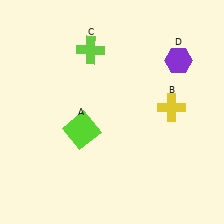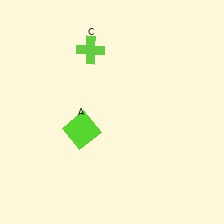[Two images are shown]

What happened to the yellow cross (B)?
The yellow cross (B) was removed in Image 2. It was in the top-right area of Image 1.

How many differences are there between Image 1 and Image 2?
There are 2 differences between the two images.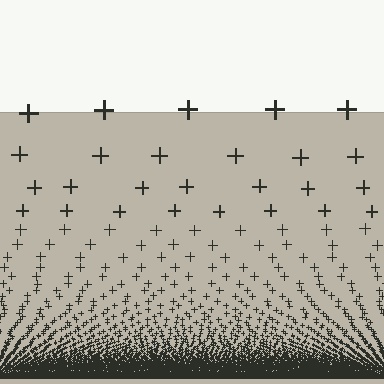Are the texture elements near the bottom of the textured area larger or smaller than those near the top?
Smaller. The gradient is inverted — elements near the bottom are smaller and denser.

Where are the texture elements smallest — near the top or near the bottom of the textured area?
Near the bottom.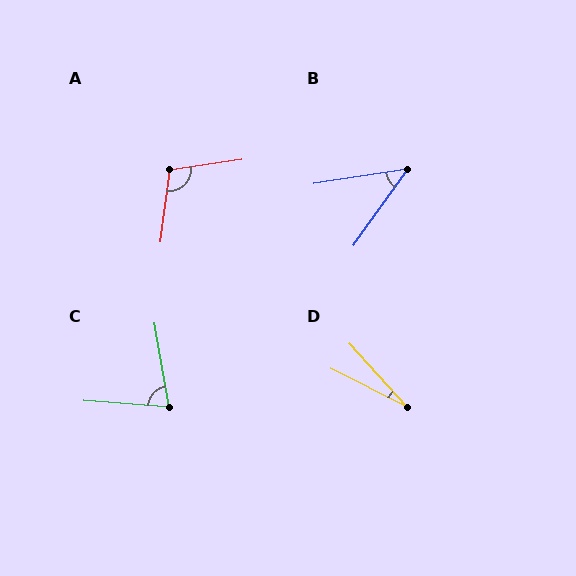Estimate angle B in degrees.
Approximately 46 degrees.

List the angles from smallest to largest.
D (21°), B (46°), C (75°), A (106°).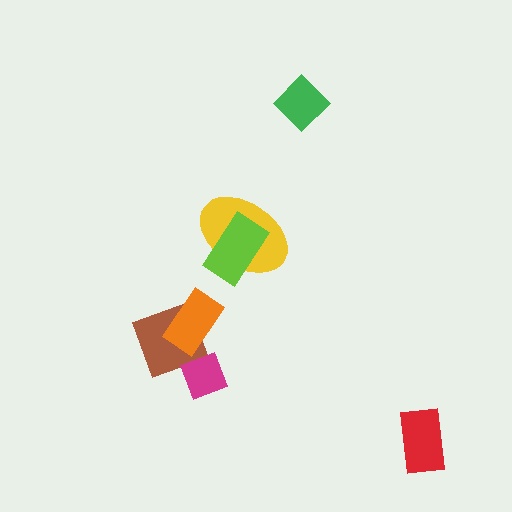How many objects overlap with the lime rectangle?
1 object overlaps with the lime rectangle.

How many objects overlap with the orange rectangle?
1 object overlaps with the orange rectangle.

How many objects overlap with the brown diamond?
2 objects overlap with the brown diamond.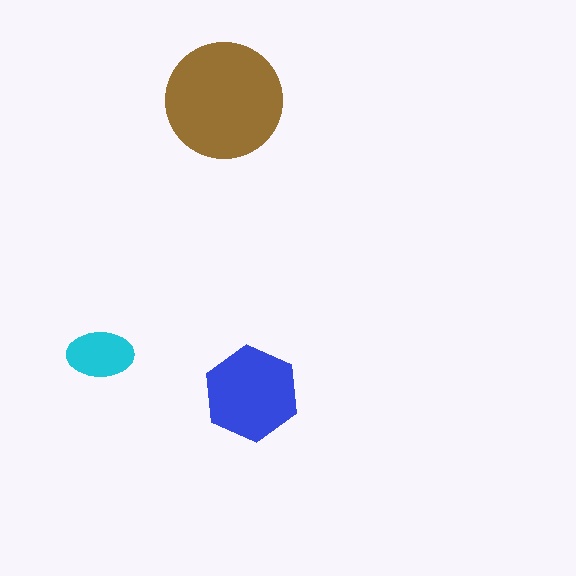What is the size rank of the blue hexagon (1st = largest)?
2nd.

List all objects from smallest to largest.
The cyan ellipse, the blue hexagon, the brown circle.